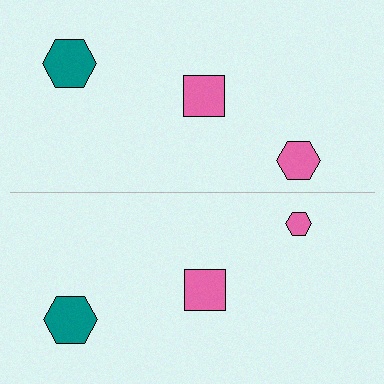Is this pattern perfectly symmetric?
No, the pattern is not perfectly symmetric. The pink hexagon on the bottom side has a different size than its mirror counterpart.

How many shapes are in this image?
There are 6 shapes in this image.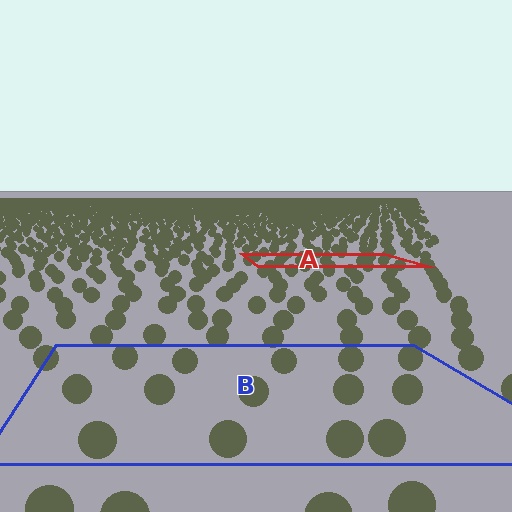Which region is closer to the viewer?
Region B is closer. The texture elements there are larger and more spread out.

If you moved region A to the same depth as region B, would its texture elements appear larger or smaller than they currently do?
They would appear larger. At a closer depth, the same texture elements are projected at a bigger on-screen size.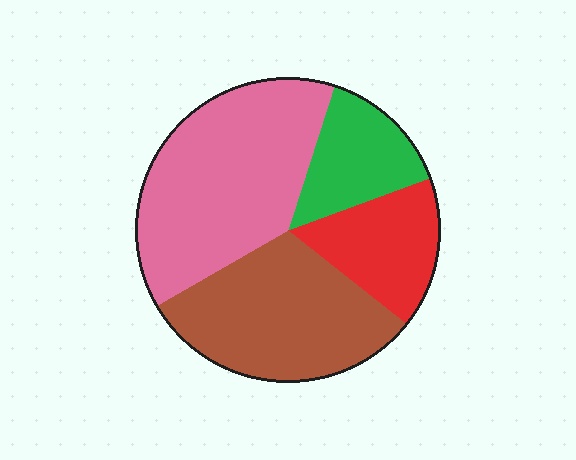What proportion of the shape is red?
Red covers around 15% of the shape.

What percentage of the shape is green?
Green covers about 15% of the shape.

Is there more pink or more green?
Pink.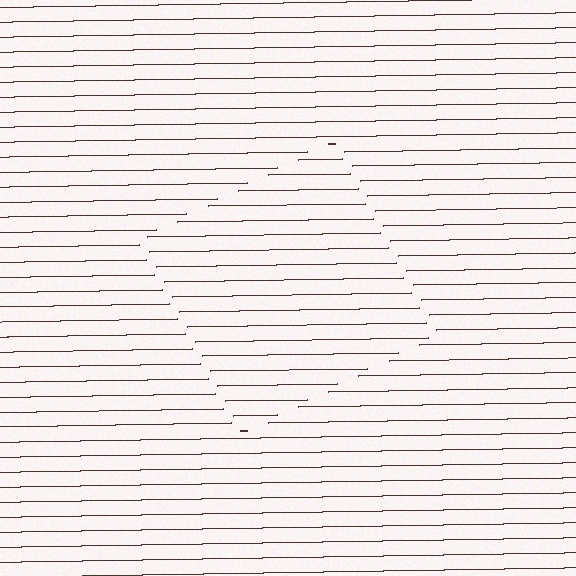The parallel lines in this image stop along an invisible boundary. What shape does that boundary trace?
An illusory square. The interior of the shape contains the same grating, shifted by half a period — the contour is defined by the phase discontinuity where line-ends from the inner and outer gratings abut.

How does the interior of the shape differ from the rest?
The interior of the shape contains the same grating, shifted by half a period — the contour is defined by the phase discontinuity where line-ends from the inner and outer gratings abut.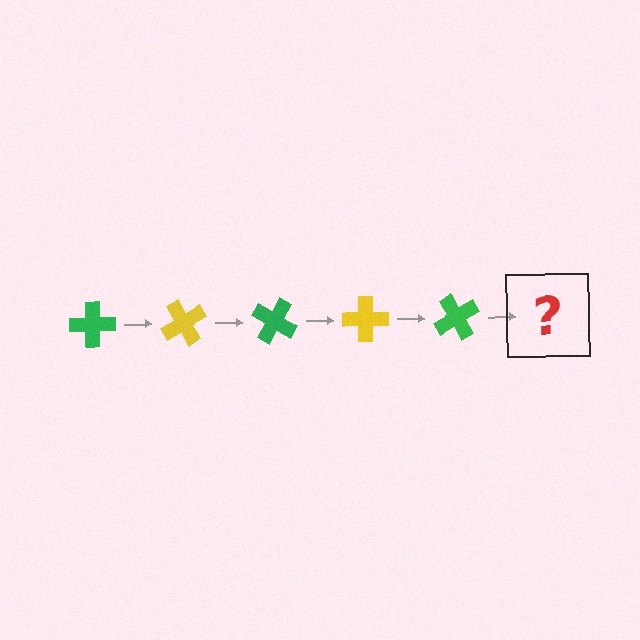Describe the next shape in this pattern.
It should be a yellow cross, rotated 300 degrees from the start.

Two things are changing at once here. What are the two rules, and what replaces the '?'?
The two rules are that it rotates 60 degrees each step and the color cycles through green and yellow. The '?' should be a yellow cross, rotated 300 degrees from the start.